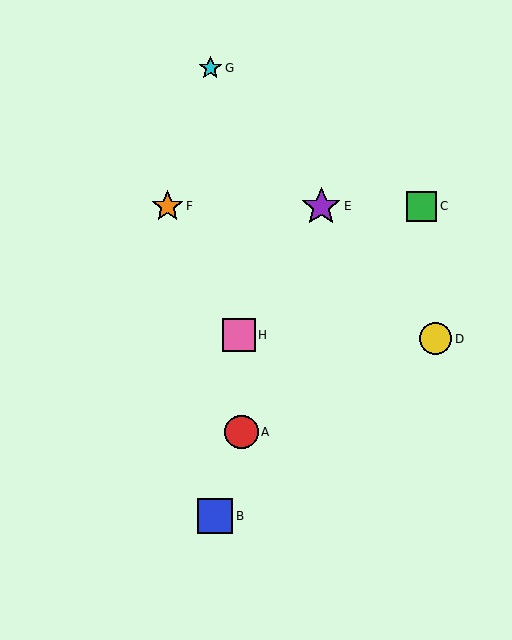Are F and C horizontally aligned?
Yes, both are at y≈206.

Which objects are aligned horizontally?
Objects C, E, F are aligned horizontally.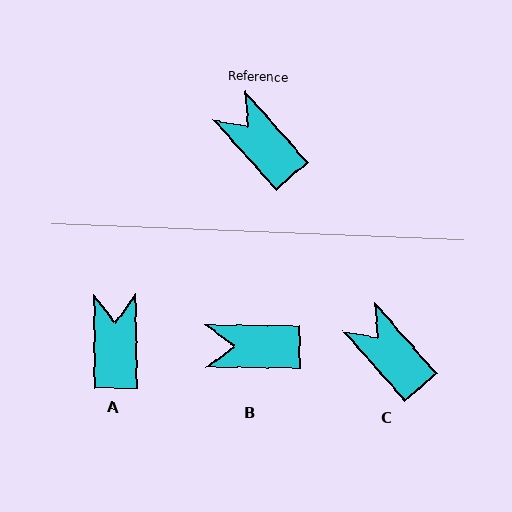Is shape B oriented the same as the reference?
No, it is off by about 48 degrees.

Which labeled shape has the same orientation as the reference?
C.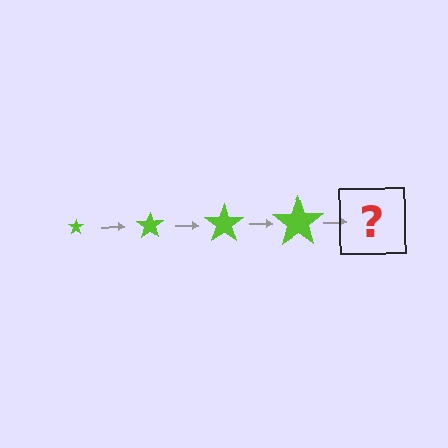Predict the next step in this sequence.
The next step is a lime star, larger than the previous one.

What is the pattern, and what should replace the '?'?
The pattern is that the star gets progressively larger each step. The '?' should be a lime star, larger than the previous one.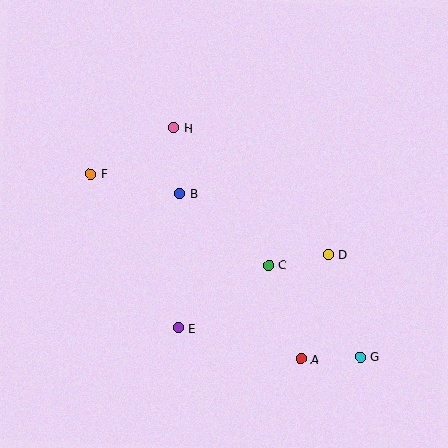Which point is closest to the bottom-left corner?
Point E is closest to the bottom-left corner.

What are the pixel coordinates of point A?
Point A is at (301, 359).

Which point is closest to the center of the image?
Point B at (180, 193) is closest to the center.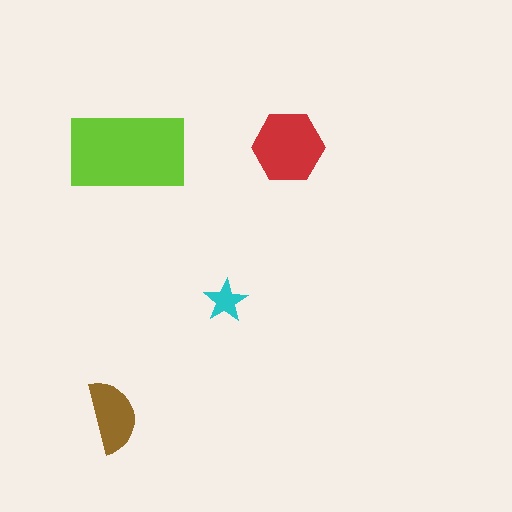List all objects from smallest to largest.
The cyan star, the brown semicircle, the red hexagon, the lime rectangle.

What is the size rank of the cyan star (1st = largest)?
4th.